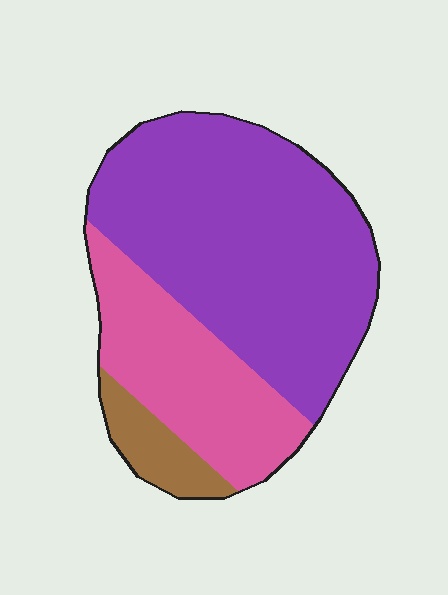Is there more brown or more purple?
Purple.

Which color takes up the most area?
Purple, at roughly 65%.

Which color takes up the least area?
Brown, at roughly 10%.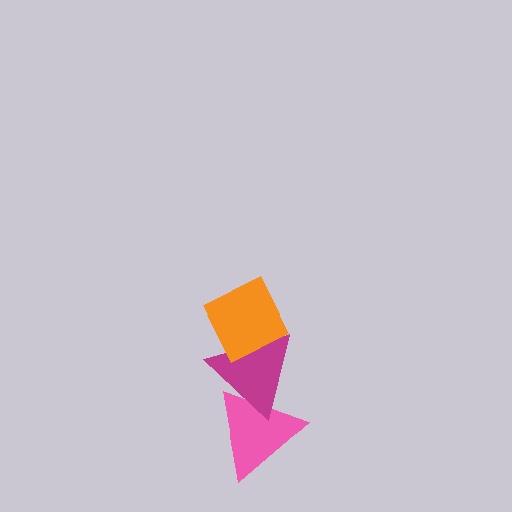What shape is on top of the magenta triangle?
The orange diamond is on top of the magenta triangle.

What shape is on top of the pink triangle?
The magenta triangle is on top of the pink triangle.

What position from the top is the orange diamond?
The orange diamond is 1st from the top.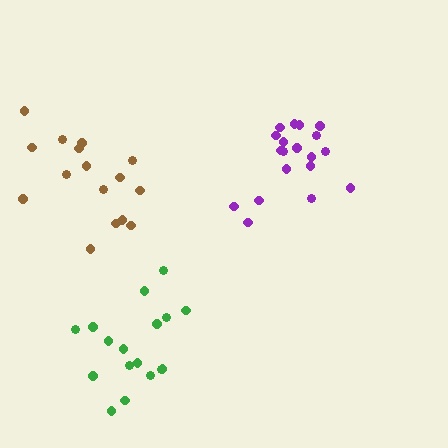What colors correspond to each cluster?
The clusters are colored: purple, green, brown.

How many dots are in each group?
Group 1: 19 dots, Group 2: 17 dots, Group 3: 16 dots (52 total).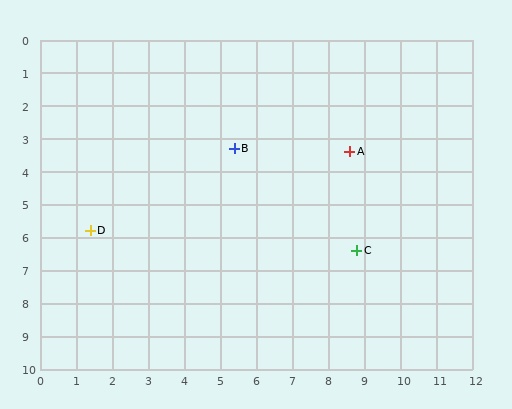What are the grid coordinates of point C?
Point C is at approximately (8.8, 6.4).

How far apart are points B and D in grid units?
Points B and D are about 4.7 grid units apart.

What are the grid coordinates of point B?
Point B is at approximately (5.4, 3.3).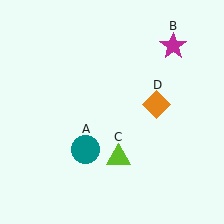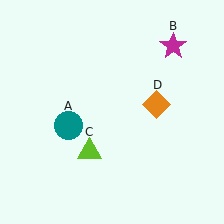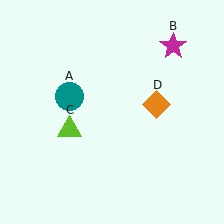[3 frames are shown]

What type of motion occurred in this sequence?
The teal circle (object A), lime triangle (object C) rotated clockwise around the center of the scene.